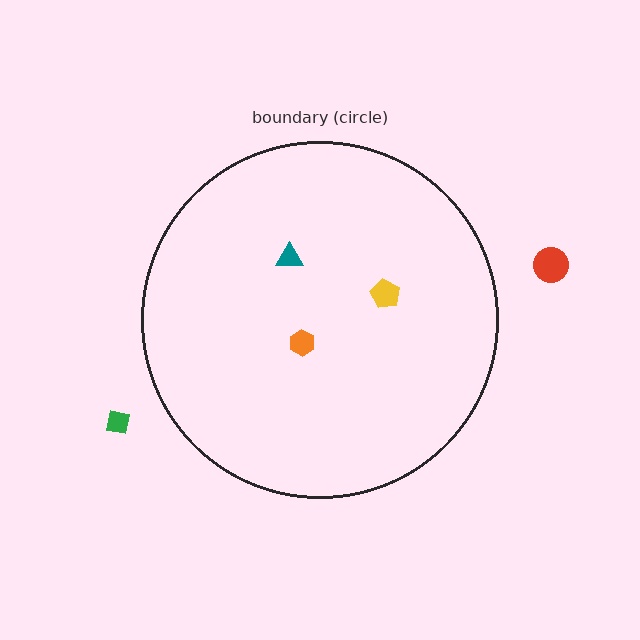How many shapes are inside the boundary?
3 inside, 2 outside.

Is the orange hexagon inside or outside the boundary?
Inside.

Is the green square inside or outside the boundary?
Outside.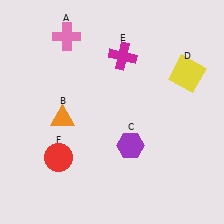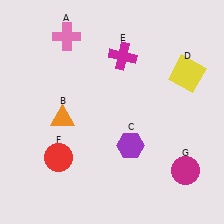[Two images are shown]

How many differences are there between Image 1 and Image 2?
There is 1 difference between the two images.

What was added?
A magenta circle (G) was added in Image 2.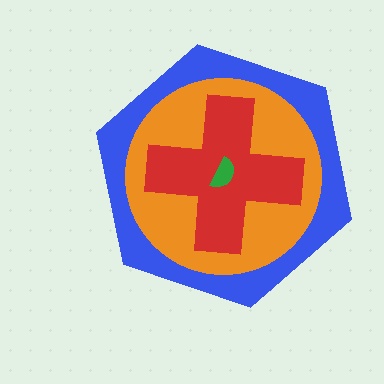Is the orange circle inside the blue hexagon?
Yes.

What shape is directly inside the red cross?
The green semicircle.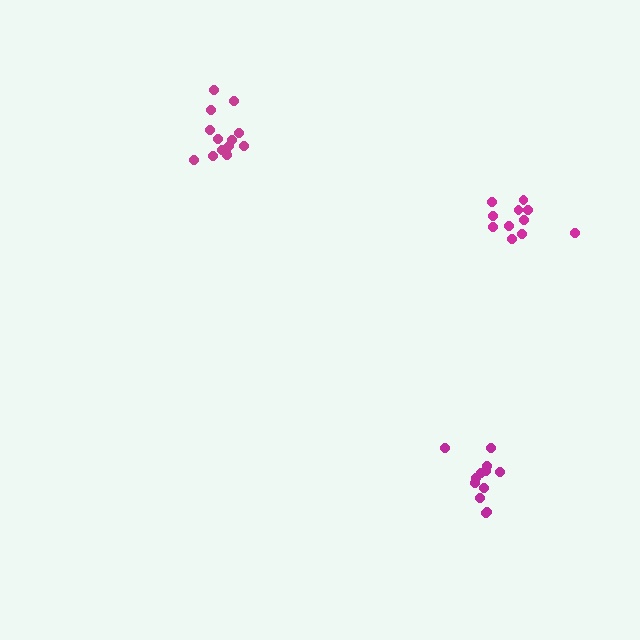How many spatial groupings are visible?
There are 3 spatial groupings.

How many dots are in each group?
Group 1: 14 dots, Group 2: 11 dots, Group 3: 12 dots (37 total).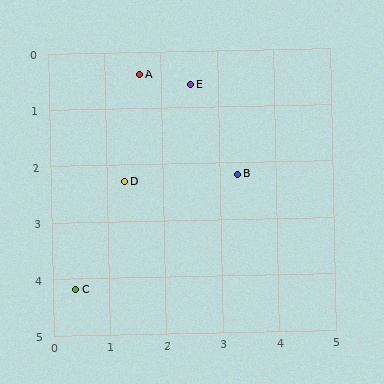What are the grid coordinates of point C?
Point C is at approximately (0.4, 4.2).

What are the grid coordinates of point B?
Point B is at approximately (3.3, 2.2).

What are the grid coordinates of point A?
Point A is at approximately (1.6, 0.4).